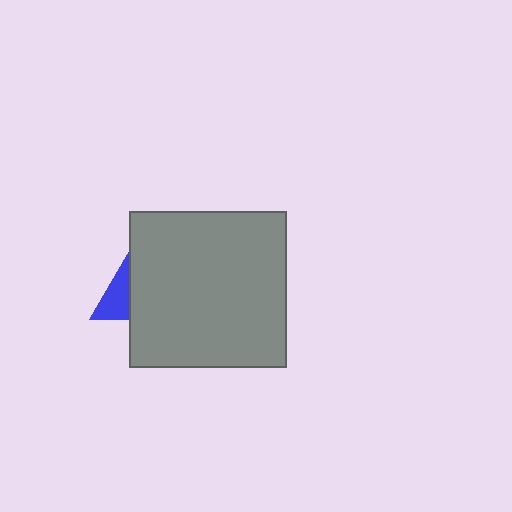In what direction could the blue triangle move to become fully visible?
The blue triangle could move left. That would shift it out from behind the gray square entirely.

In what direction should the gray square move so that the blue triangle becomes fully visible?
The gray square should move right. That is the shortest direction to clear the overlap and leave the blue triangle fully visible.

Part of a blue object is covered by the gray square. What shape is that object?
It is a triangle.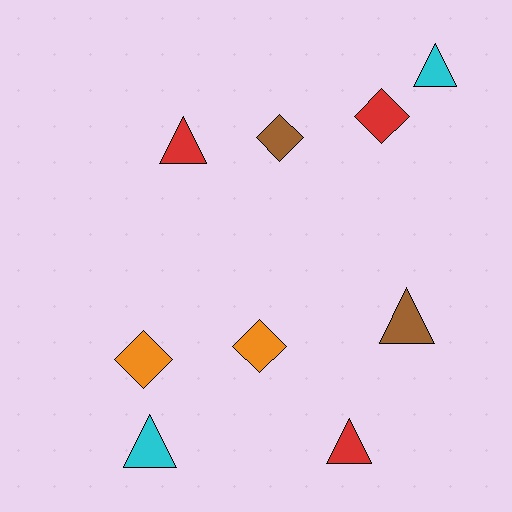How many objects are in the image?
There are 9 objects.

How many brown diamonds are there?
There is 1 brown diamond.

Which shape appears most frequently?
Triangle, with 5 objects.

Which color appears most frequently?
Red, with 3 objects.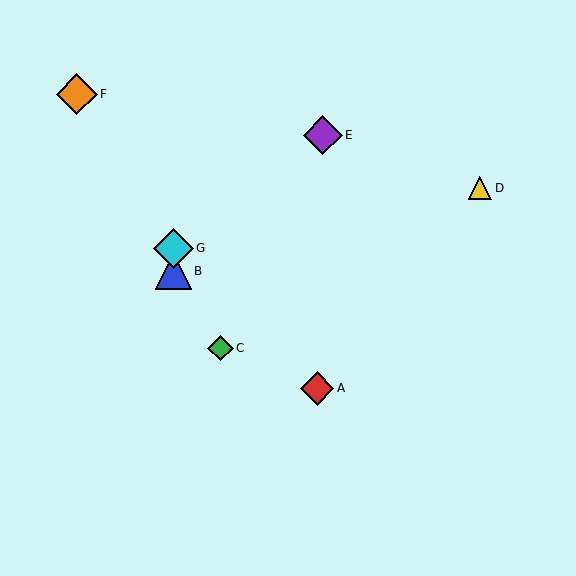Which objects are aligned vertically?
Objects B, G are aligned vertically.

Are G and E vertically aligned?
No, G is at x≈173 and E is at x≈323.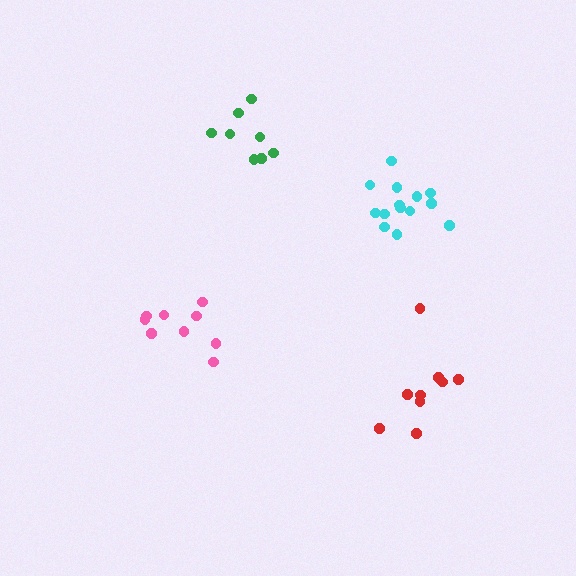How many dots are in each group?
Group 1: 8 dots, Group 2: 9 dots, Group 3: 14 dots, Group 4: 9 dots (40 total).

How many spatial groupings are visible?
There are 4 spatial groupings.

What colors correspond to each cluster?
The clusters are colored: green, pink, cyan, red.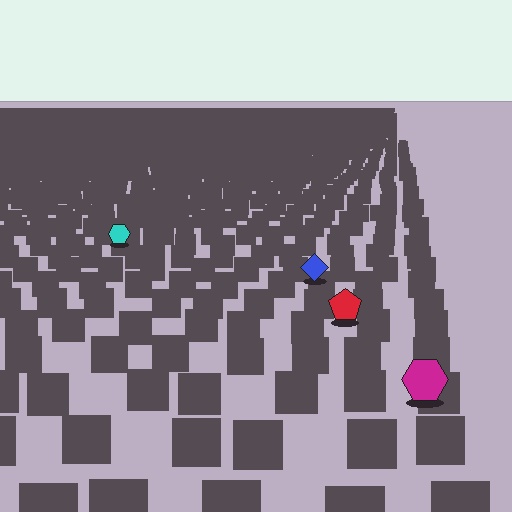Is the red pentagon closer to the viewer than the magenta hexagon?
No. The magenta hexagon is closer — you can tell from the texture gradient: the ground texture is coarser near it.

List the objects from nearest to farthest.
From nearest to farthest: the magenta hexagon, the red pentagon, the blue diamond, the cyan hexagon.